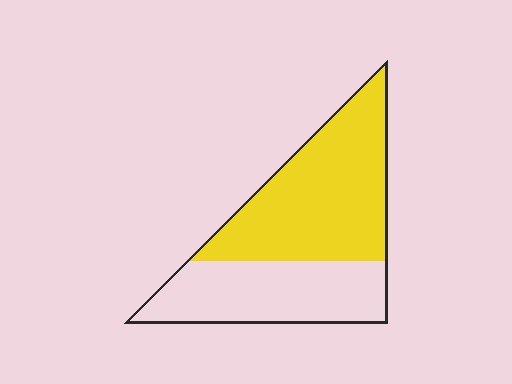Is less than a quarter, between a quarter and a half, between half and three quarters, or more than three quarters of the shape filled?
Between half and three quarters.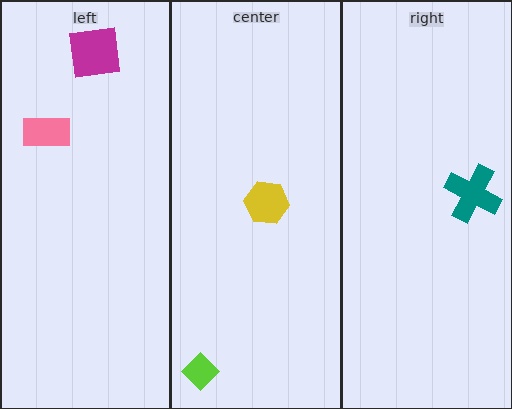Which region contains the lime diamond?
The center region.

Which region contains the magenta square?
The left region.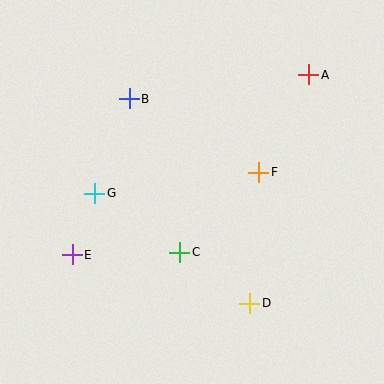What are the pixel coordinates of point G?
Point G is at (95, 193).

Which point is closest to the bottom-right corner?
Point D is closest to the bottom-right corner.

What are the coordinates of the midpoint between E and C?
The midpoint between E and C is at (126, 254).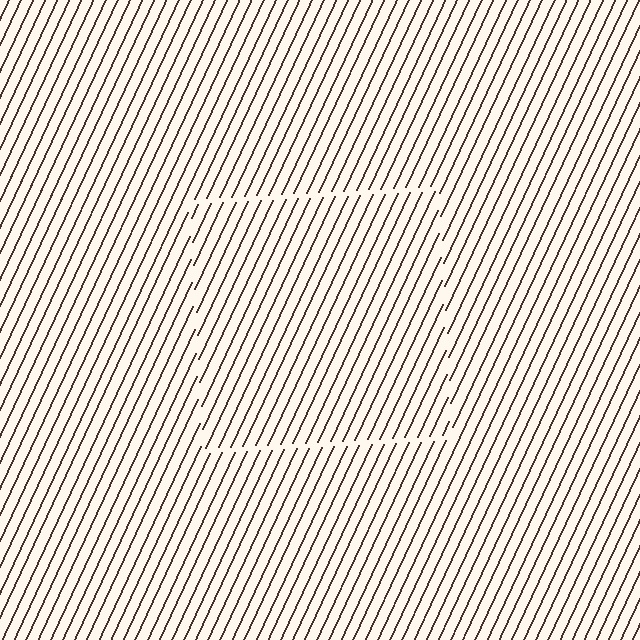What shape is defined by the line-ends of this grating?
An illusory square. The interior of the shape contains the same grating, shifted by half a period — the contour is defined by the phase discontinuity where line-ends from the inner and outer gratings abut.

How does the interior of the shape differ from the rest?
The interior of the shape contains the same grating, shifted by half a period — the contour is defined by the phase discontinuity where line-ends from the inner and outer gratings abut.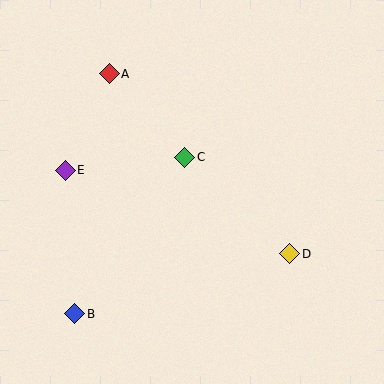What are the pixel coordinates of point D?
Point D is at (290, 254).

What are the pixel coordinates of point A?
Point A is at (109, 74).